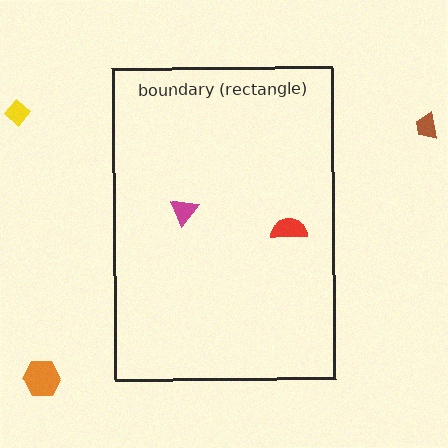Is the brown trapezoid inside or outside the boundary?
Outside.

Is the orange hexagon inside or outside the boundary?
Outside.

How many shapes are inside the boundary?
2 inside, 3 outside.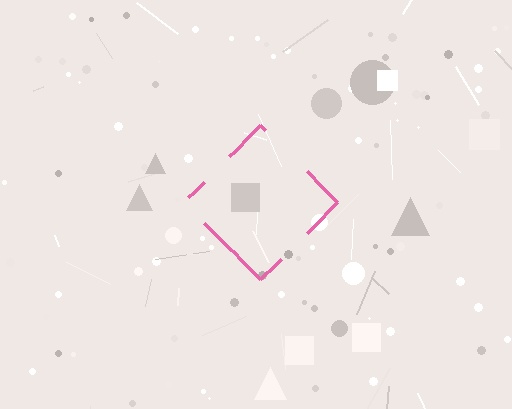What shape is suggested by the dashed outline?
The dashed outline suggests a diamond.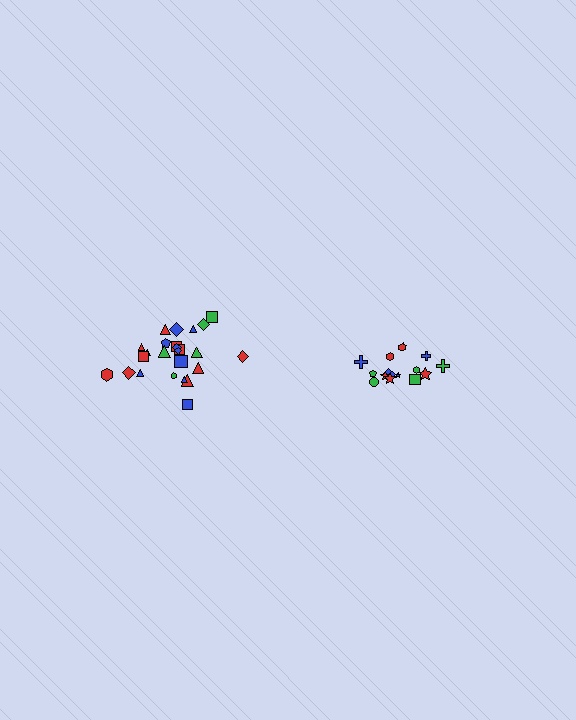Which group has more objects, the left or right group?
The left group.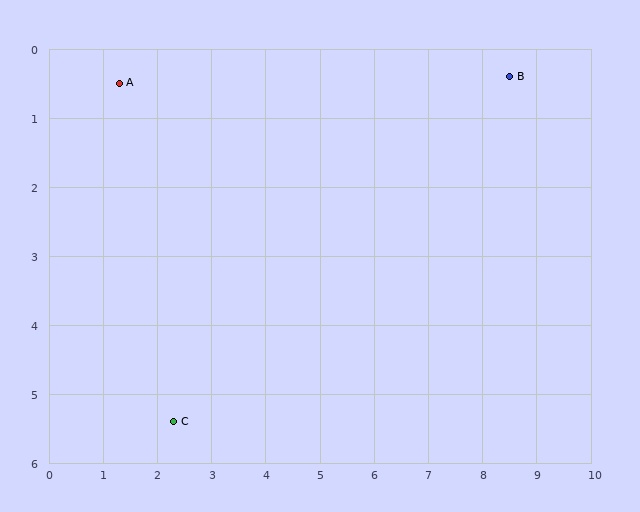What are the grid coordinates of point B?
Point B is at approximately (8.5, 0.4).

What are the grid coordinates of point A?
Point A is at approximately (1.3, 0.5).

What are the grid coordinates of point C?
Point C is at approximately (2.3, 5.4).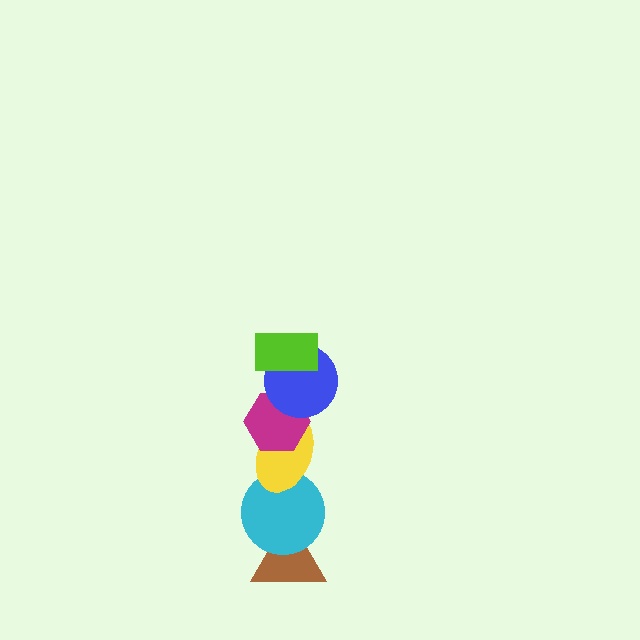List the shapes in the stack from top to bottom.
From top to bottom: the lime rectangle, the blue circle, the magenta hexagon, the yellow ellipse, the cyan circle, the brown triangle.